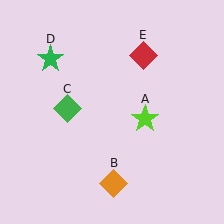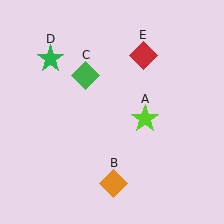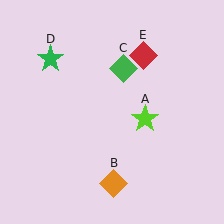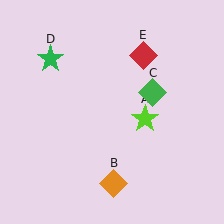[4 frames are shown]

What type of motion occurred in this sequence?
The green diamond (object C) rotated clockwise around the center of the scene.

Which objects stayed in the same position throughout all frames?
Lime star (object A) and orange diamond (object B) and green star (object D) and red diamond (object E) remained stationary.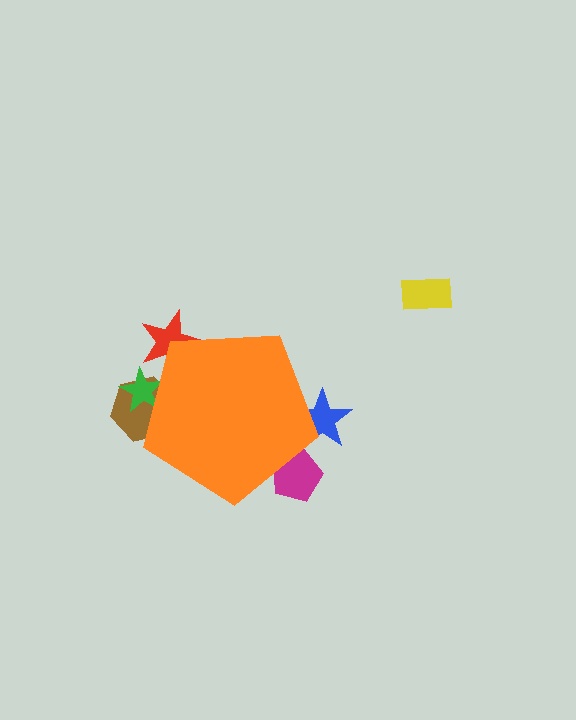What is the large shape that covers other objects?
An orange pentagon.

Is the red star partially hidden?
Yes, the red star is partially hidden behind the orange pentagon.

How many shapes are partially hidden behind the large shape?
5 shapes are partially hidden.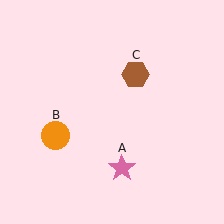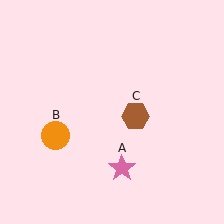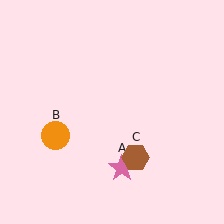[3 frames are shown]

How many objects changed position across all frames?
1 object changed position: brown hexagon (object C).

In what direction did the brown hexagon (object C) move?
The brown hexagon (object C) moved down.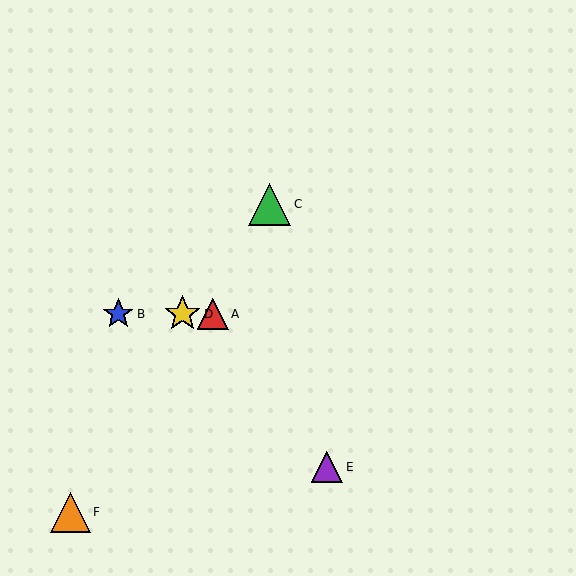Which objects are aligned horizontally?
Objects A, B, D are aligned horizontally.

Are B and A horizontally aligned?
Yes, both are at y≈314.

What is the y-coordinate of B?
Object B is at y≈314.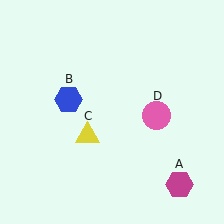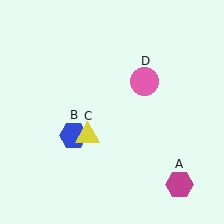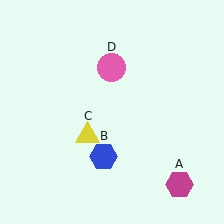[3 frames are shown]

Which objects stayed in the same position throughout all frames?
Magenta hexagon (object A) and yellow triangle (object C) remained stationary.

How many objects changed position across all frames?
2 objects changed position: blue hexagon (object B), pink circle (object D).